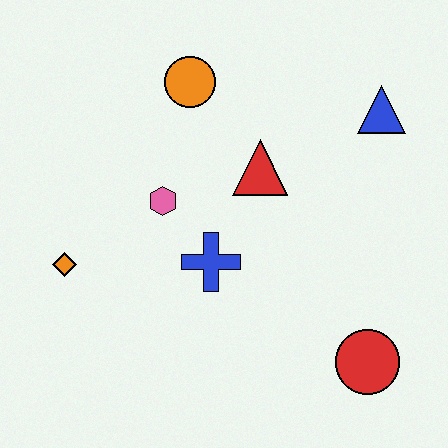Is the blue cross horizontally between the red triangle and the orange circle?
Yes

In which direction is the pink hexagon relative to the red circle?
The pink hexagon is to the left of the red circle.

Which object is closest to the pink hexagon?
The blue cross is closest to the pink hexagon.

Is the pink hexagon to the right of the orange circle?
No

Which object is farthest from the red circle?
The orange circle is farthest from the red circle.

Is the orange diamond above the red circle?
Yes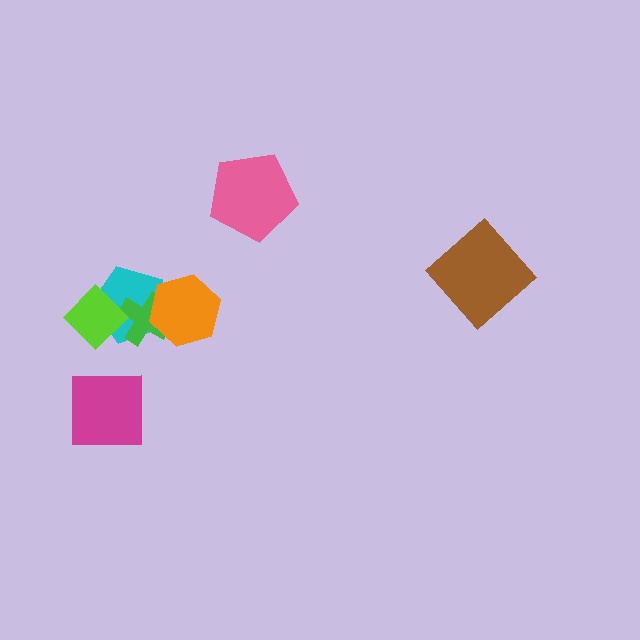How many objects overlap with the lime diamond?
2 objects overlap with the lime diamond.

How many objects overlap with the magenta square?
0 objects overlap with the magenta square.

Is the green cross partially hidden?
Yes, it is partially covered by another shape.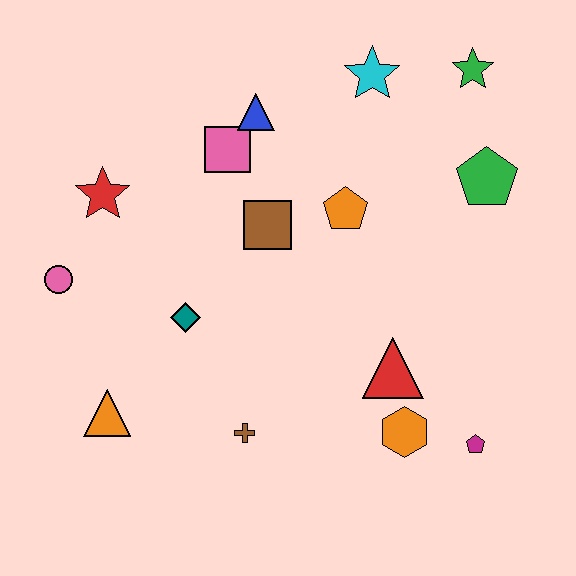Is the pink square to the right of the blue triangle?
No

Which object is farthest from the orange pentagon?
The orange triangle is farthest from the orange pentagon.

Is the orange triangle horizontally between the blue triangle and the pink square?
No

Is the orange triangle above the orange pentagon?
No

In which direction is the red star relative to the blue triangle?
The red star is to the left of the blue triangle.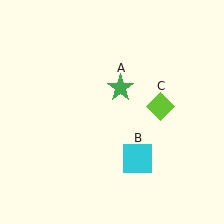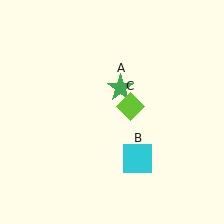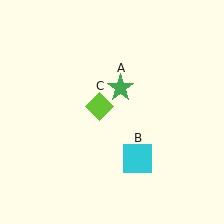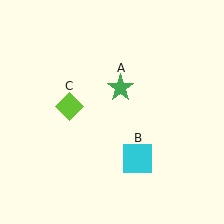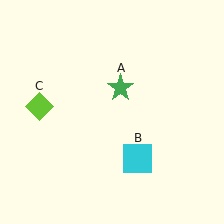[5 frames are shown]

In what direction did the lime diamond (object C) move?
The lime diamond (object C) moved left.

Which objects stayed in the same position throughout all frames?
Green star (object A) and cyan square (object B) remained stationary.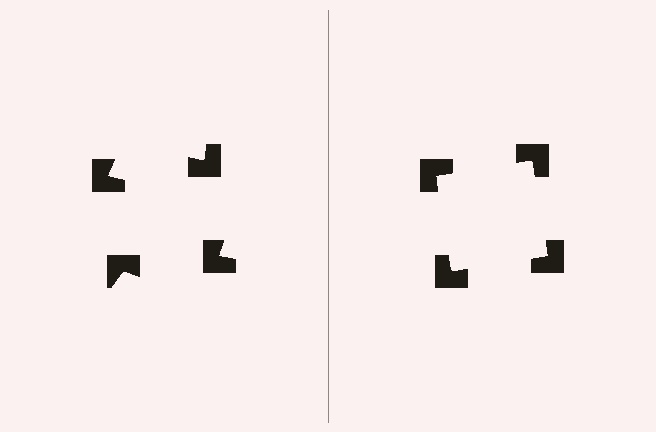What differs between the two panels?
The notched squares are positioned identically on both sides; only the wedge orientations differ. On the right they align to a square; on the left they are misaligned.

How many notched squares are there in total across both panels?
8 — 4 on each side.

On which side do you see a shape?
An illusory square appears on the right side. On the left side the wedge cuts are rotated, so no coherent shape forms.